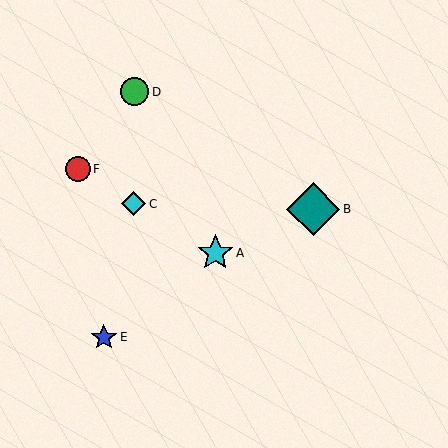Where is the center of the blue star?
The center of the blue star is at (104, 337).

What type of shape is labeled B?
Shape B is a teal diamond.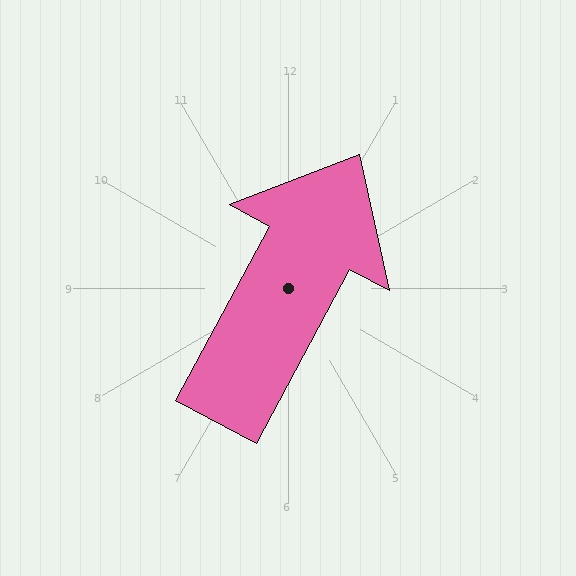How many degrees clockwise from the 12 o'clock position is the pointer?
Approximately 28 degrees.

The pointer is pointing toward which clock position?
Roughly 1 o'clock.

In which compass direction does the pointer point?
Northeast.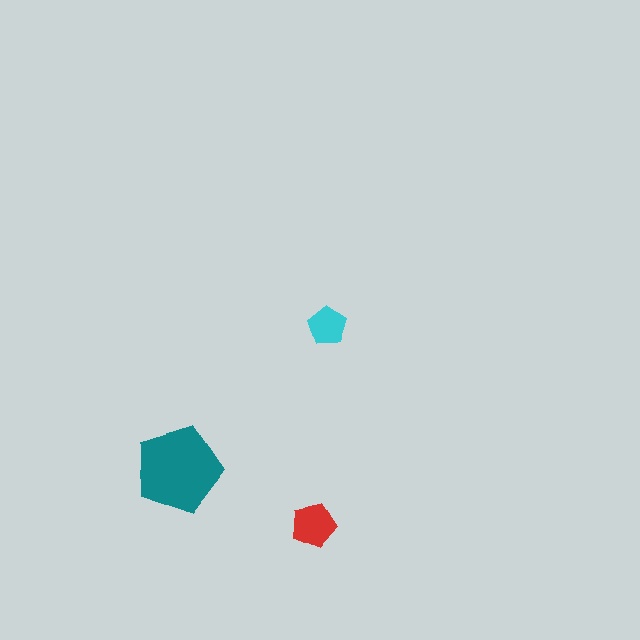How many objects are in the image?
There are 3 objects in the image.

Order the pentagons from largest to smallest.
the teal one, the red one, the cyan one.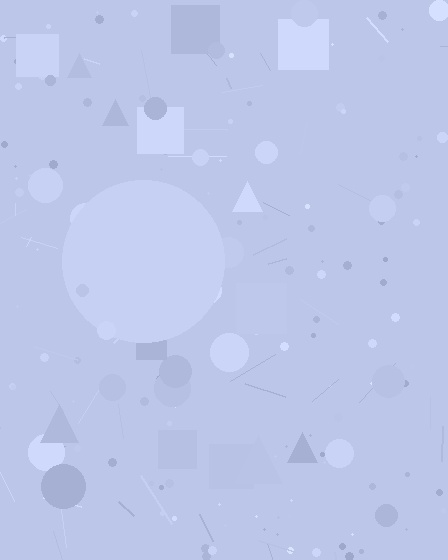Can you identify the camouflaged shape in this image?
The camouflaged shape is a circle.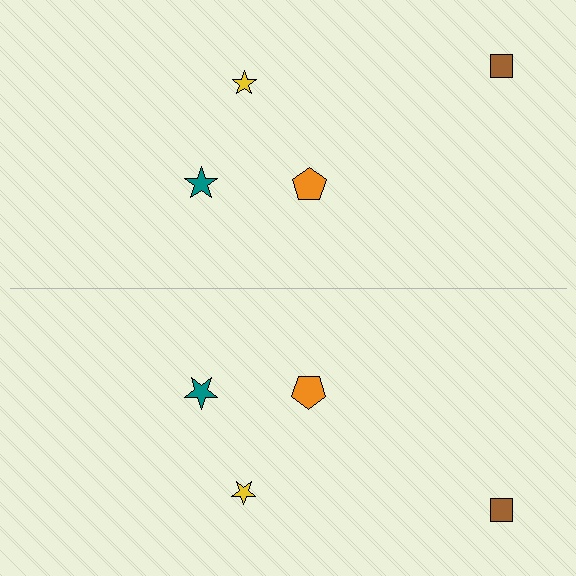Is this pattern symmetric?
Yes, this pattern has bilateral (reflection) symmetry.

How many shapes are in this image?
There are 8 shapes in this image.